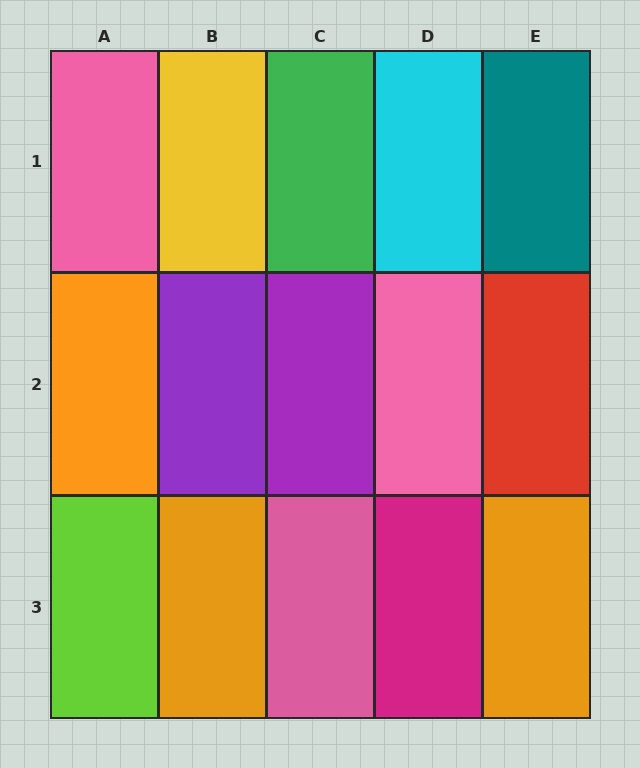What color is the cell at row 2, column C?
Purple.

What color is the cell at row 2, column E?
Red.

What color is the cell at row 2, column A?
Orange.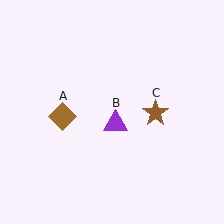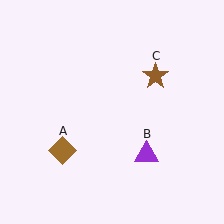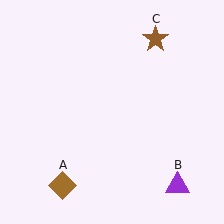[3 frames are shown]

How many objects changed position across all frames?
3 objects changed position: brown diamond (object A), purple triangle (object B), brown star (object C).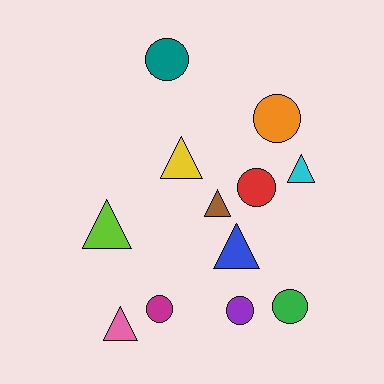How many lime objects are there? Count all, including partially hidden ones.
There is 1 lime object.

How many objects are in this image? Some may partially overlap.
There are 12 objects.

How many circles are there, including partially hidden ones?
There are 6 circles.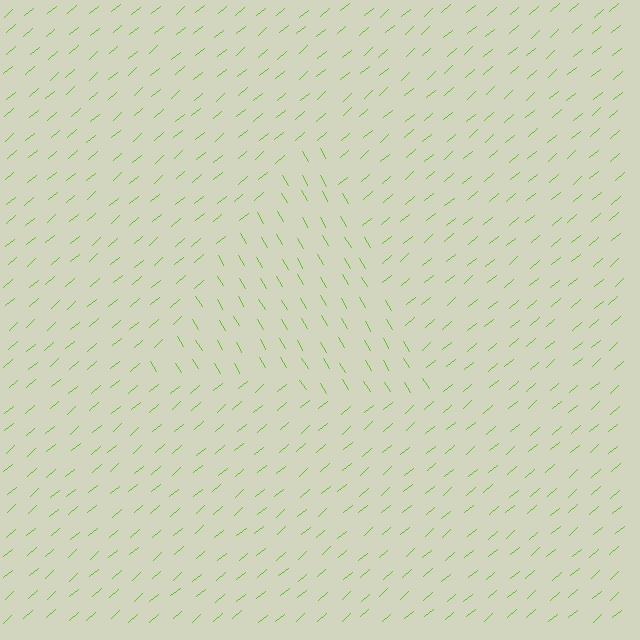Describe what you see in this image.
The image is filled with small lime line segments. A triangle region in the image has lines oriented differently from the surrounding lines, creating a visible texture boundary.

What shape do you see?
I see a triangle.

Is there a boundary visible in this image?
Yes, there is a texture boundary formed by a change in line orientation.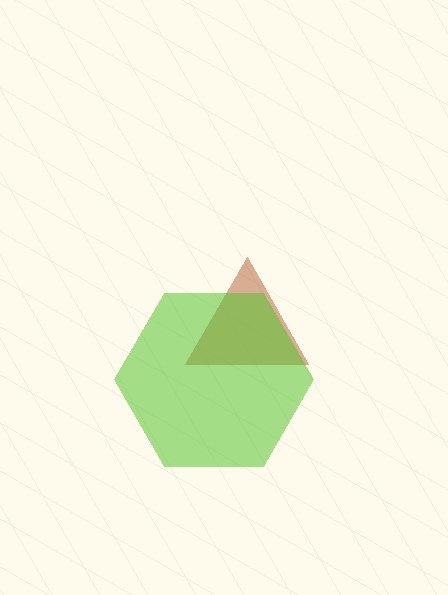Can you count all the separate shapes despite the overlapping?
Yes, there are 2 separate shapes.